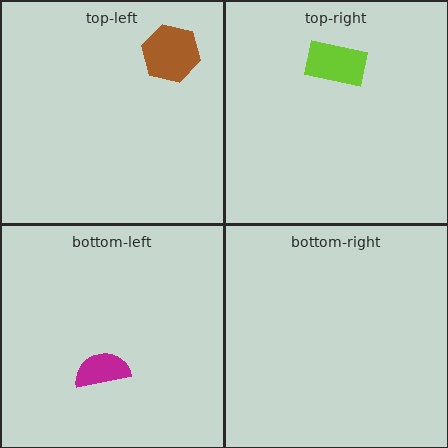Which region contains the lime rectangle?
The top-right region.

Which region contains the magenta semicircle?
The bottom-left region.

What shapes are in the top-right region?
The lime rectangle.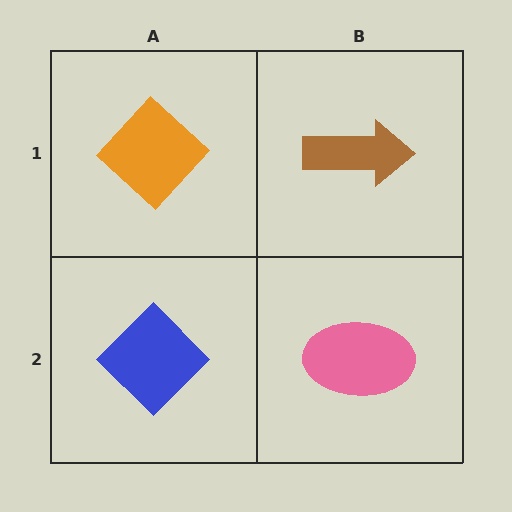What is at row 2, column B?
A pink ellipse.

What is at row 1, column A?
An orange diamond.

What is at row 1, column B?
A brown arrow.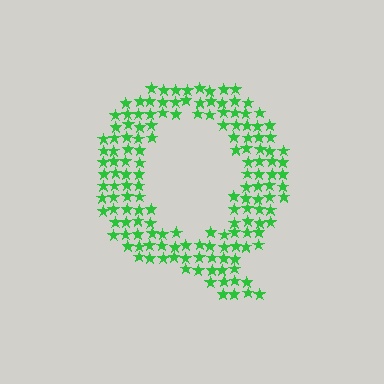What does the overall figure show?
The overall figure shows the letter Q.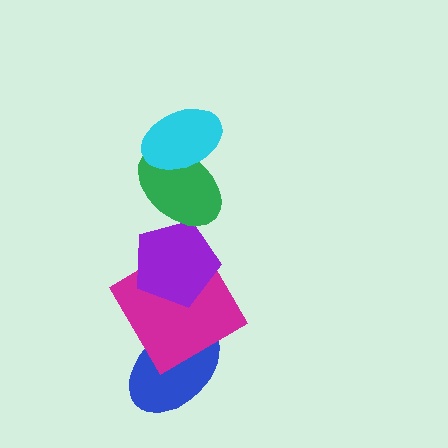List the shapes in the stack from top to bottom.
From top to bottom: the cyan ellipse, the green ellipse, the purple pentagon, the magenta diamond, the blue ellipse.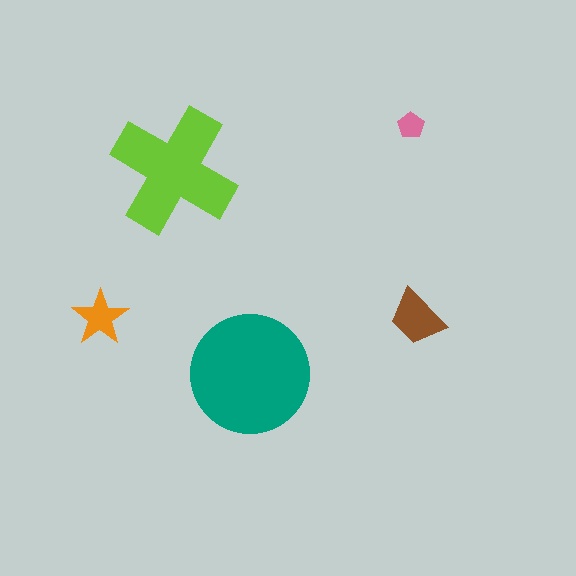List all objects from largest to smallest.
The teal circle, the lime cross, the brown trapezoid, the orange star, the pink pentagon.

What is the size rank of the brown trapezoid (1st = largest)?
3rd.